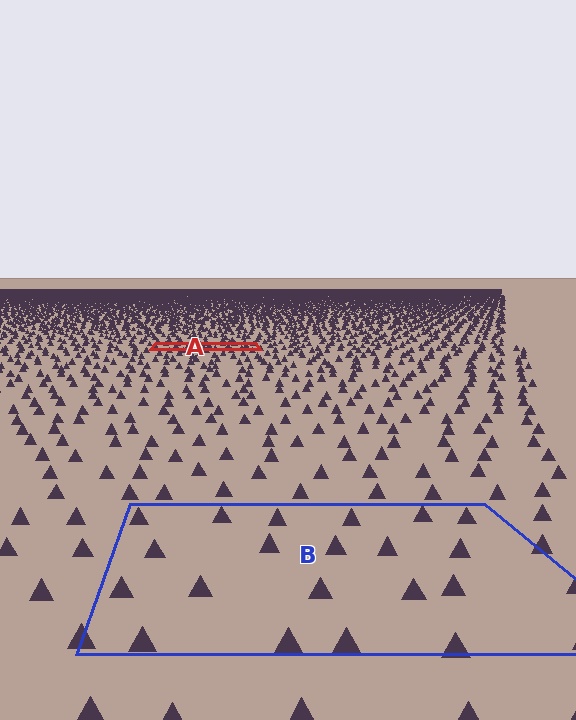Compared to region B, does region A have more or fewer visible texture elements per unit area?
Region A has more texture elements per unit area — they are packed more densely because it is farther away.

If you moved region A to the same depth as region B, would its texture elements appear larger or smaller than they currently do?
They would appear larger. At a closer depth, the same texture elements are projected at a bigger on-screen size.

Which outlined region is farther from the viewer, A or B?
Region A is farther from the viewer — the texture elements inside it appear smaller and more densely packed.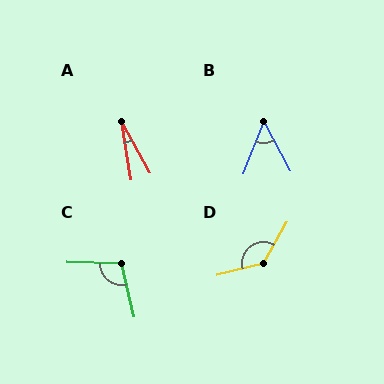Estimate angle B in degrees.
Approximately 49 degrees.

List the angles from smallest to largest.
A (20°), B (49°), C (104°), D (134°).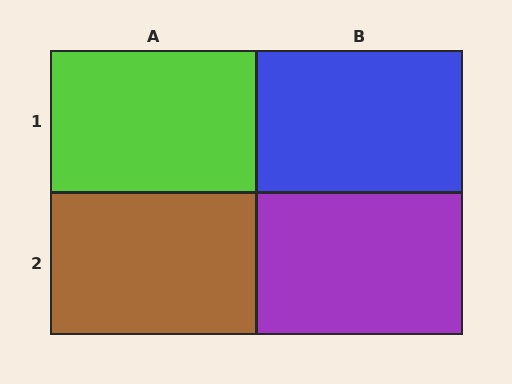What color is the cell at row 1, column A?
Lime.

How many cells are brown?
1 cell is brown.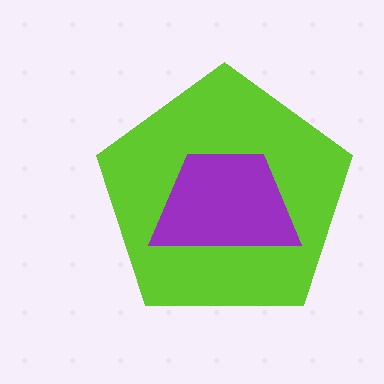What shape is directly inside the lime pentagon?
The purple trapezoid.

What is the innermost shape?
The purple trapezoid.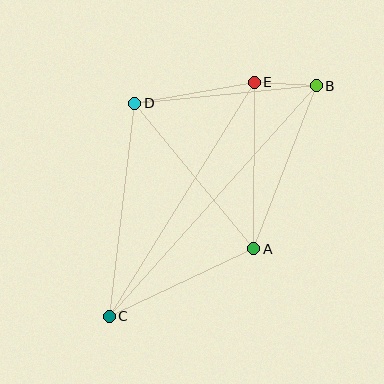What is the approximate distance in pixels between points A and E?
The distance between A and E is approximately 166 pixels.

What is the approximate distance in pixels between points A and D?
The distance between A and D is approximately 188 pixels.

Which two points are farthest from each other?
Points B and C are farthest from each other.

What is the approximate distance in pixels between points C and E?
The distance between C and E is approximately 275 pixels.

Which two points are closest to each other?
Points B and E are closest to each other.